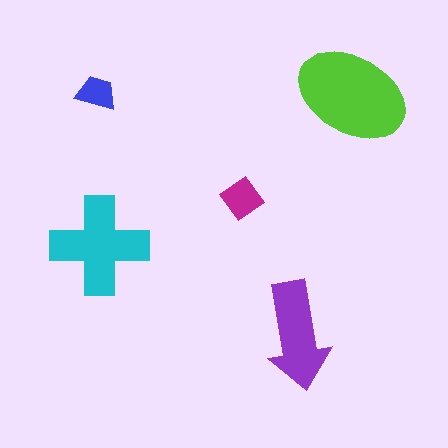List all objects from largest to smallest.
The lime ellipse, the cyan cross, the purple arrow, the magenta diamond, the blue trapezoid.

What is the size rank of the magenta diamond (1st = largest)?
4th.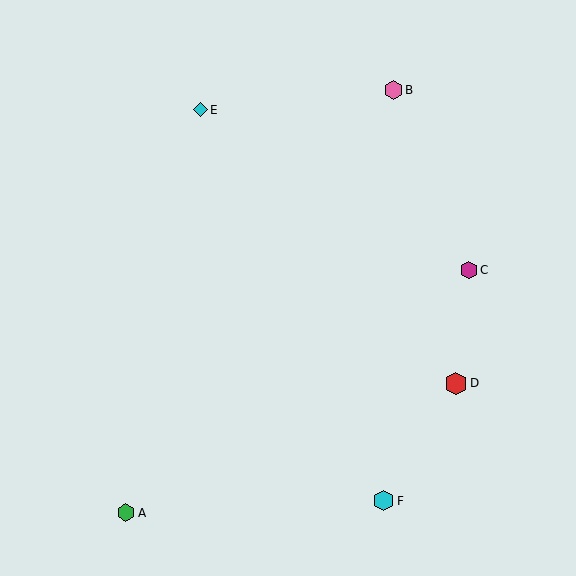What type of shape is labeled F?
Shape F is a cyan hexagon.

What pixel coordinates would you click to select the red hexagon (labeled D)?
Click at (456, 383) to select the red hexagon D.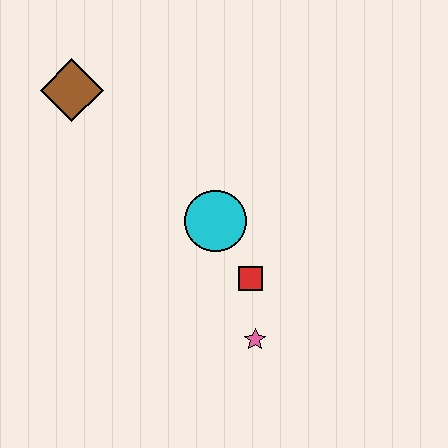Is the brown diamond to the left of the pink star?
Yes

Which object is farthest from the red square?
The brown diamond is farthest from the red square.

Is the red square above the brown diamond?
No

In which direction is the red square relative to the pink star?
The red square is above the pink star.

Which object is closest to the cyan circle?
The red square is closest to the cyan circle.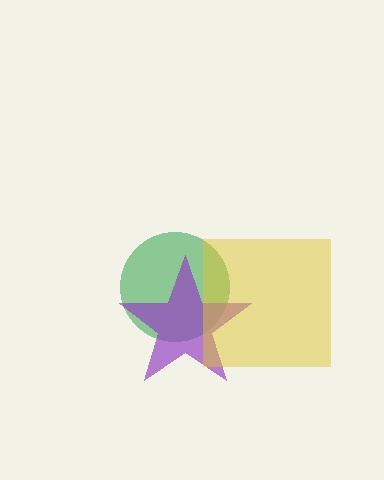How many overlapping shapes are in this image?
There are 3 overlapping shapes in the image.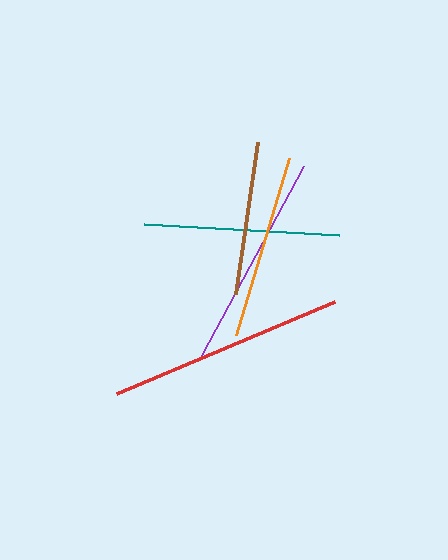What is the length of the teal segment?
The teal segment is approximately 195 pixels long.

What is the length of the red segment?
The red segment is approximately 237 pixels long.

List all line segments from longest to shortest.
From longest to shortest: red, purple, teal, orange, brown.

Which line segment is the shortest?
The brown line is the shortest at approximately 154 pixels.